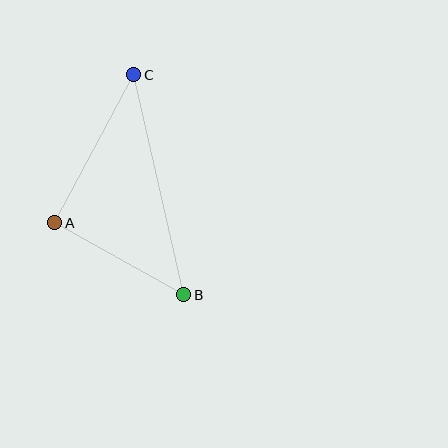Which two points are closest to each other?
Points A and B are closest to each other.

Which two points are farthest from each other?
Points B and C are farthest from each other.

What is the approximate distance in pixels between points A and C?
The distance between A and C is approximately 168 pixels.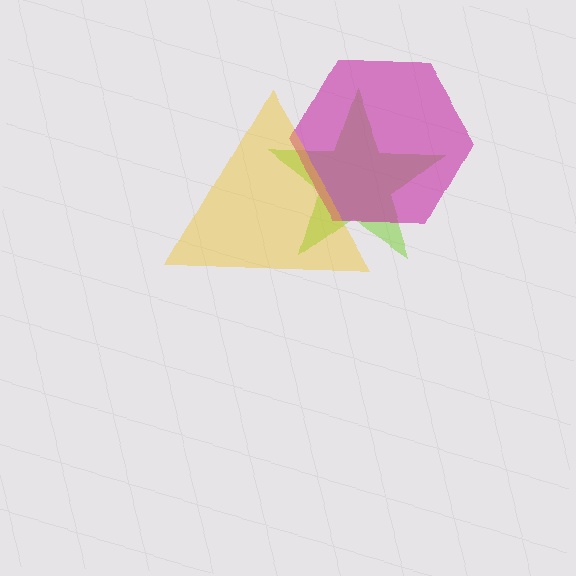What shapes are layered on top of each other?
The layered shapes are: a lime star, a magenta hexagon, a yellow triangle.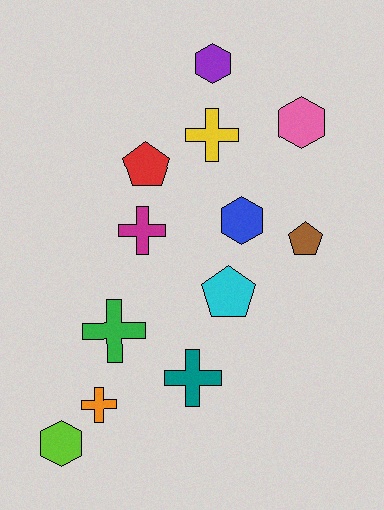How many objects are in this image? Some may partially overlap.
There are 12 objects.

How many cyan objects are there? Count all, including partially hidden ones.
There is 1 cyan object.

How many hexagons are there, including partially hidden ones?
There are 4 hexagons.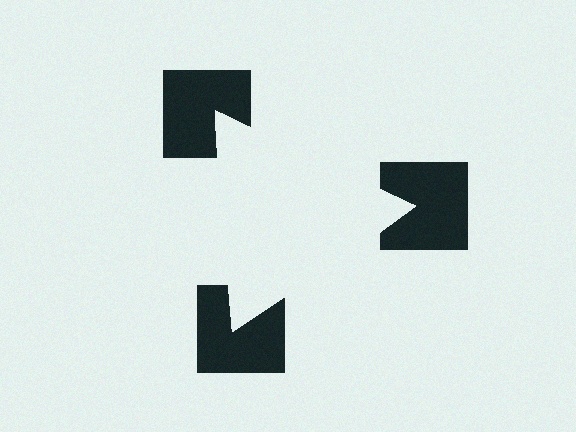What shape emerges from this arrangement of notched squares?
An illusory triangle — its edges are inferred from the aligned wedge cuts in the notched squares, not physically drawn.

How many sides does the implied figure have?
3 sides.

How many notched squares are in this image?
There are 3 — one at each vertex of the illusory triangle.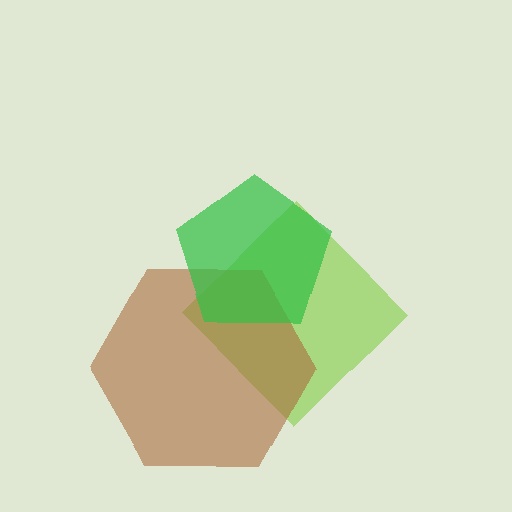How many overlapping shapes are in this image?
There are 3 overlapping shapes in the image.